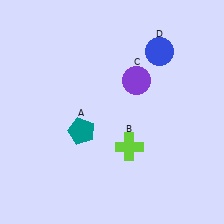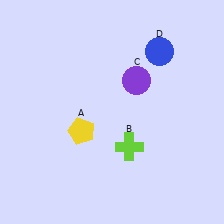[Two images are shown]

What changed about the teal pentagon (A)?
In Image 1, A is teal. In Image 2, it changed to yellow.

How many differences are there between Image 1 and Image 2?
There is 1 difference between the two images.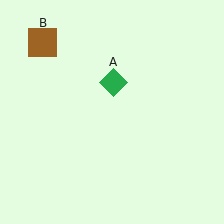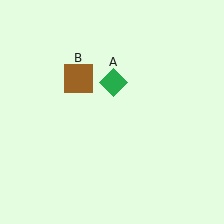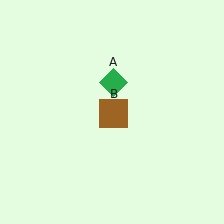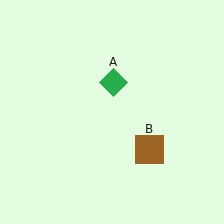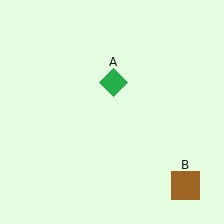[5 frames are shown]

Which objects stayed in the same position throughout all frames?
Green diamond (object A) remained stationary.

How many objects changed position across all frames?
1 object changed position: brown square (object B).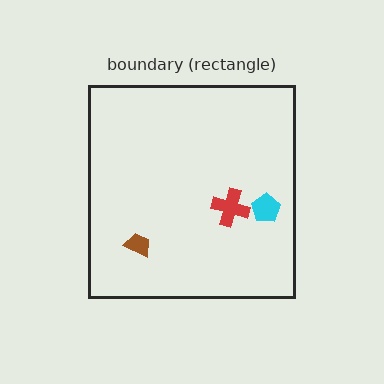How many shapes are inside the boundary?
3 inside, 0 outside.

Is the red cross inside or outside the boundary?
Inside.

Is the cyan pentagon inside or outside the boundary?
Inside.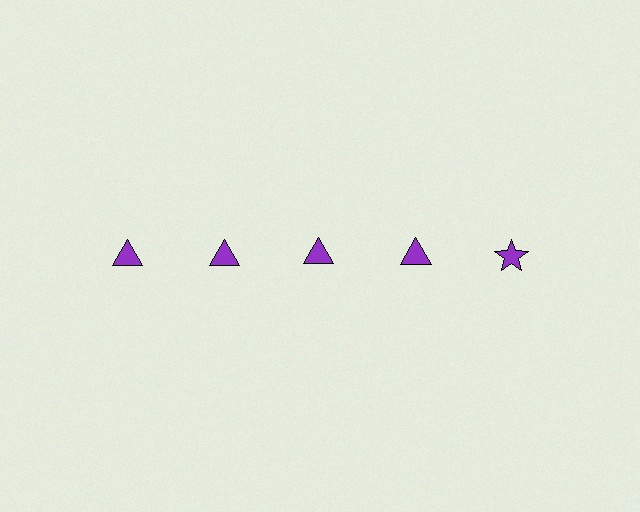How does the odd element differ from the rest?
It has a different shape: star instead of triangle.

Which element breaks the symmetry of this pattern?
The purple star in the top row, rightmost column breaks the symmetry. All other shapes are purple triangles.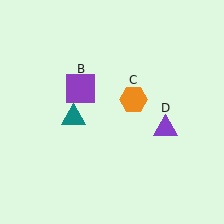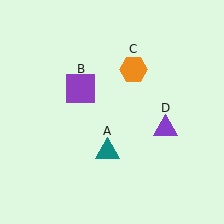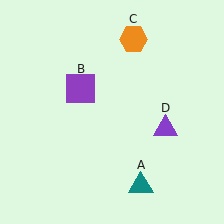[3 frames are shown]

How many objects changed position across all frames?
2 objects changed position: teal triangle (object A), orange hexagon (object C).